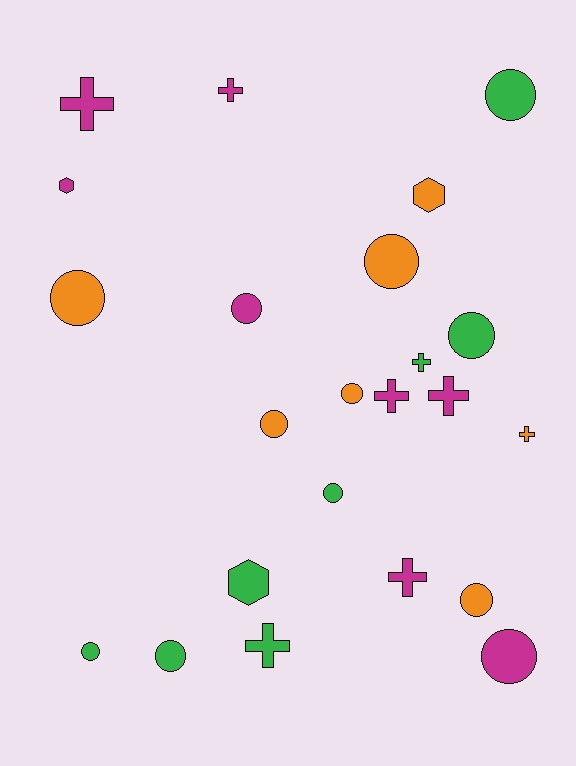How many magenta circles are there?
There are 2 magenta circles.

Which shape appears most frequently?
Circle, with 12 objects.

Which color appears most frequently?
Green, with 8 objects.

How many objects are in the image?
There are 23 objects.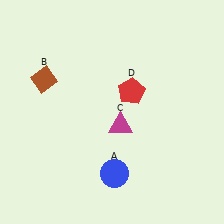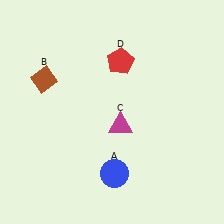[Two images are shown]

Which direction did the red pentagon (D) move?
The red pentagon (D) moved up.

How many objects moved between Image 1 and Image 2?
1 object moved between the two images.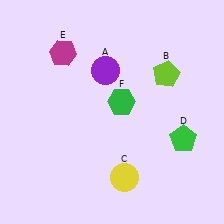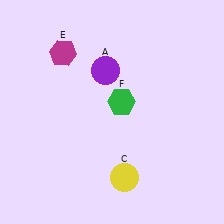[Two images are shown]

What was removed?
The green pentagon (D), the lime pentagon (B) were removed in Image 2.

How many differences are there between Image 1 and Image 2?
There are 2 differences between the two images.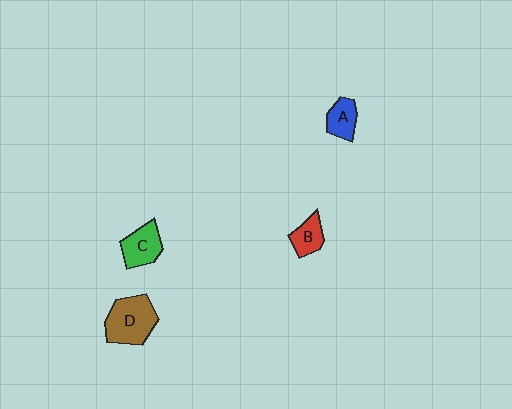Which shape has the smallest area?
Shape B (red).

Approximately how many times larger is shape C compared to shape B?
Approximately 1.4 times.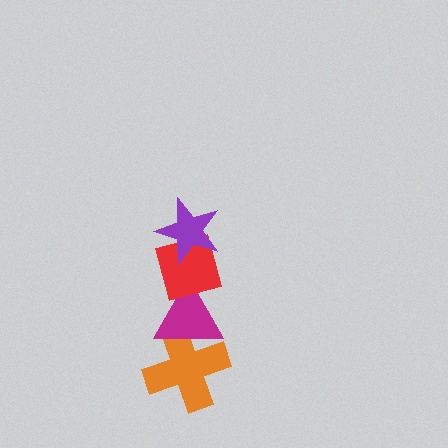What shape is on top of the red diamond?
The purple star is on top of the red diamond.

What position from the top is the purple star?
The purple star is 1st from the top.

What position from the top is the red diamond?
The red diamond is 2nd from the top.